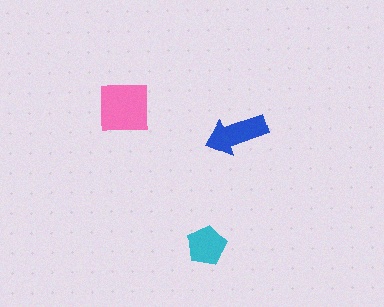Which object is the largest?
The pink square.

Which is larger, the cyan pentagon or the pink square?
The pink square.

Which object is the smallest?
The cyan pentagon.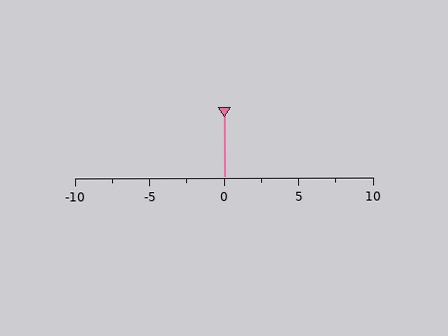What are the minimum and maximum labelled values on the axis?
The axis runs from -10 to 10.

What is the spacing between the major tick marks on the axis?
The major ticks are spaced 5 apart.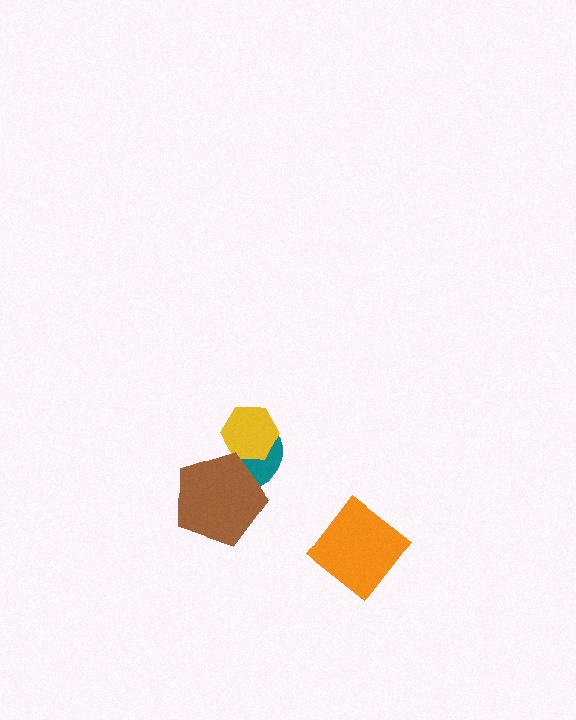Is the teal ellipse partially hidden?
Yes, it is partially covered by another shape.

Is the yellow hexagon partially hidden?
No, no other shape covers it.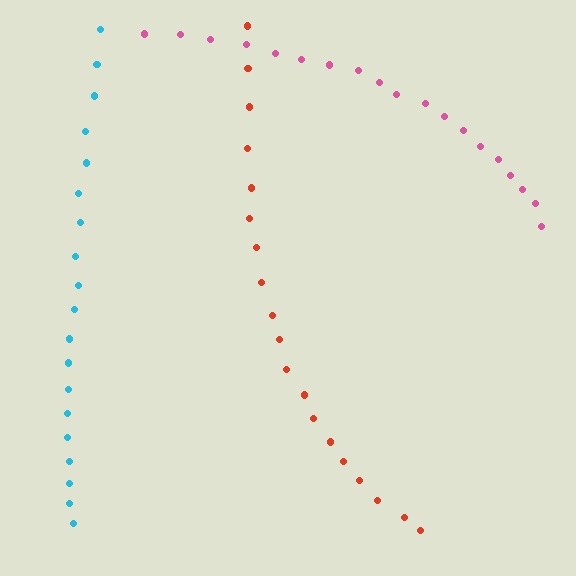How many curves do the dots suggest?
There are 3 distinct paths.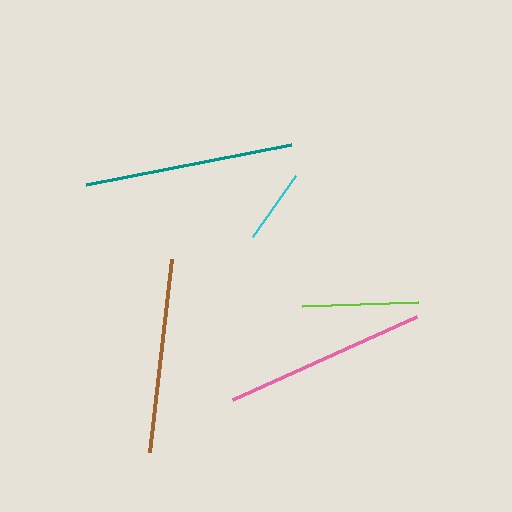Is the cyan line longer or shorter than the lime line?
The lime line is longer than the cyan line.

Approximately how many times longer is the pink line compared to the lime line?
The pink line is approximately 1.7 times the length of the lime line.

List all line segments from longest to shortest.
From longest to shortest: teal, pink, brown, lime, cyan.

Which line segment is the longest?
The teal line is the longest at approximately 208 pixels.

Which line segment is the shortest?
The cyan line is the shortest at approximately 75 pixels.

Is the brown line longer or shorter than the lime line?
The brown line is longer than the lime line.